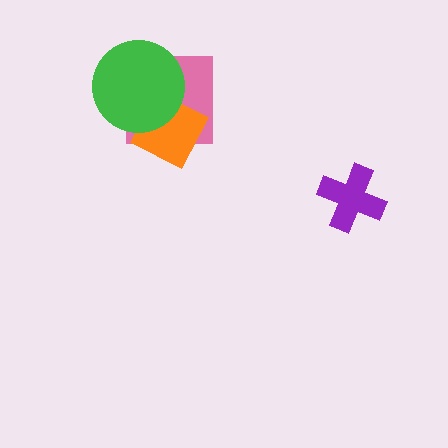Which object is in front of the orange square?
The green circle is in front of the orange square.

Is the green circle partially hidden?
No, no other shape covers it.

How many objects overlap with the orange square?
2 objects overlap with the orange square.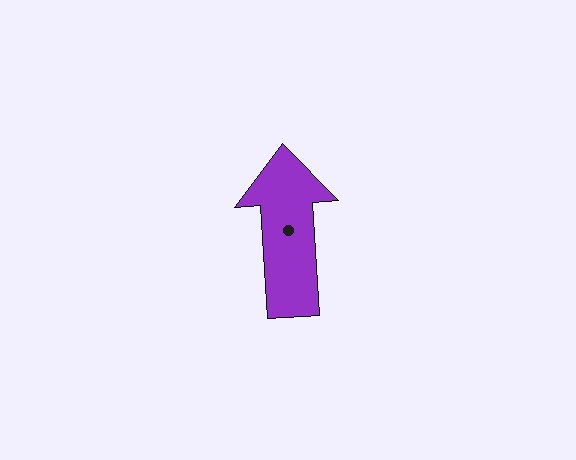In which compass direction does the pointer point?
North.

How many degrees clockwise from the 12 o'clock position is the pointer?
Approximately 356 degrees.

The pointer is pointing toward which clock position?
Roughly 12 o'clock.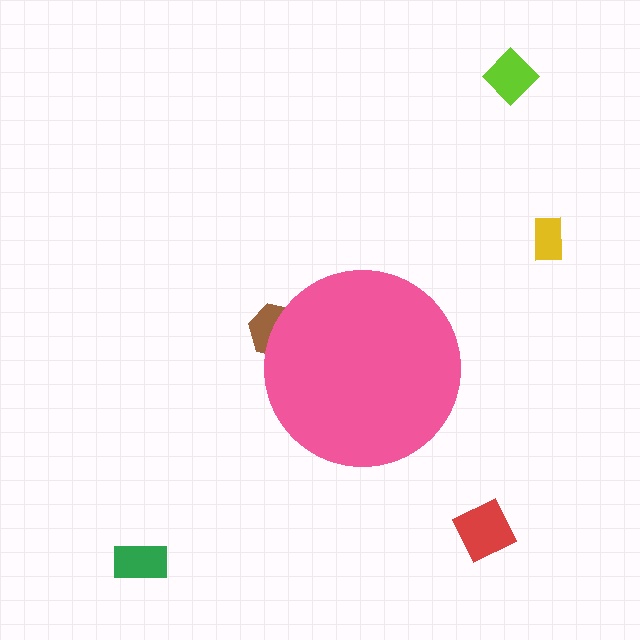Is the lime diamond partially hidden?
No, the lime diamond is fully visible.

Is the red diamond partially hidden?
No, the red diamond is fully visible.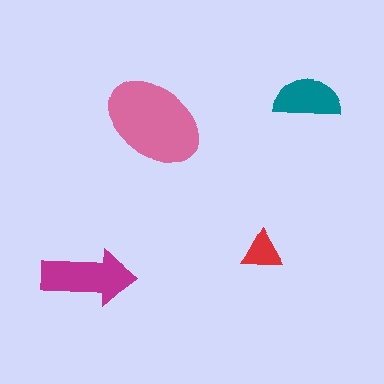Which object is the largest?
The pink ellipse.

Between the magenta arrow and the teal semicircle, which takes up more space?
The magenta arrow.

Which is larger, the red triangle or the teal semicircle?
The teal semicircle.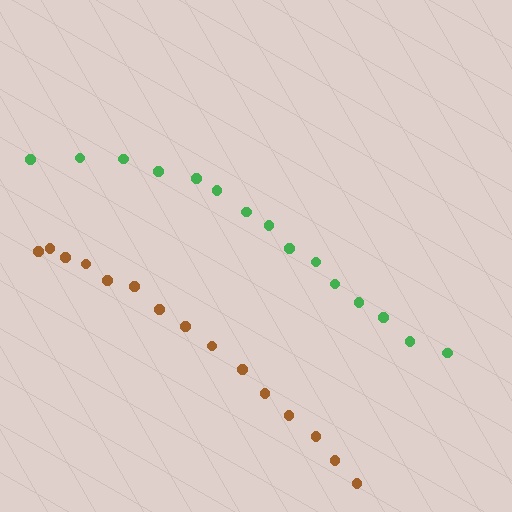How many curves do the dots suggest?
There are 2 distinct paths.